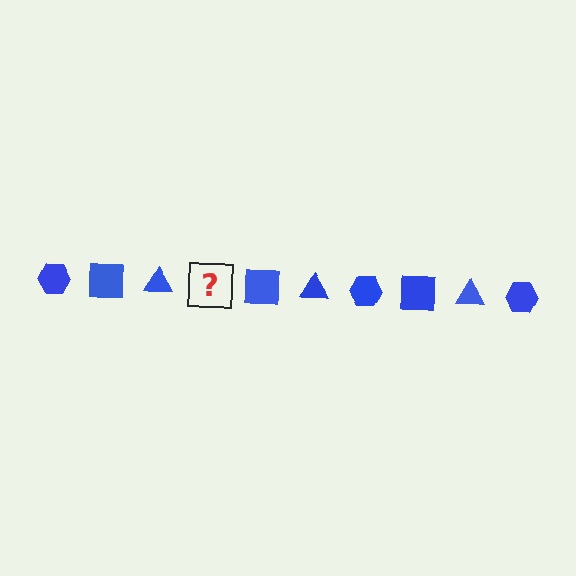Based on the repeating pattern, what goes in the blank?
The blank should be a blue hexagon.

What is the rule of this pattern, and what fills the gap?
The rule is that the pattern cycles through hexagon, square, triangle shapes in blue. The gap should be filled with a blue hexagon.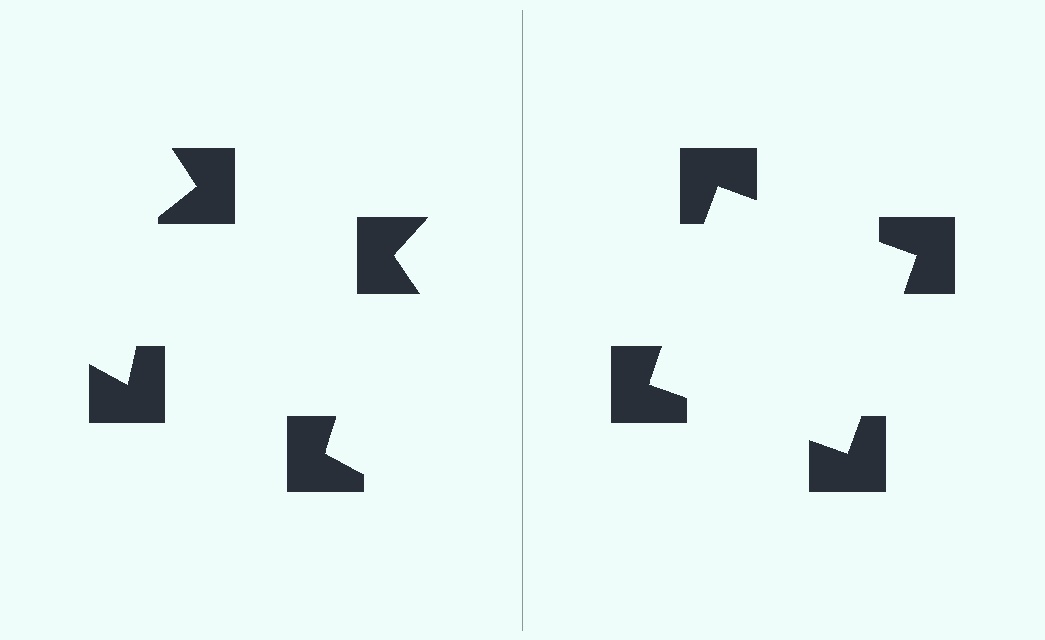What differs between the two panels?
The notched squares are positioned identically on both sides; only the wedge orientations differ. On the right they align to a square; on the left they are misaligned.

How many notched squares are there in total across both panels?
8 — 4 on each side.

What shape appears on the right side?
An illusory square.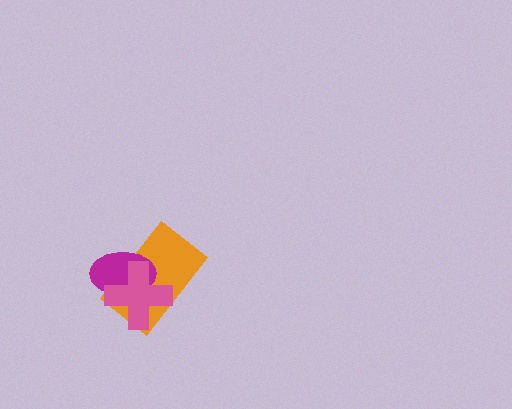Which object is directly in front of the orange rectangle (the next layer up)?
The magenta ellipse is directly in front of the orange rectangle.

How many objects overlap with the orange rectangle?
2 objects overlap with the orange rectangle.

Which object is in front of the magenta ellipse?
The pink cross is in front of the magenta ellipse.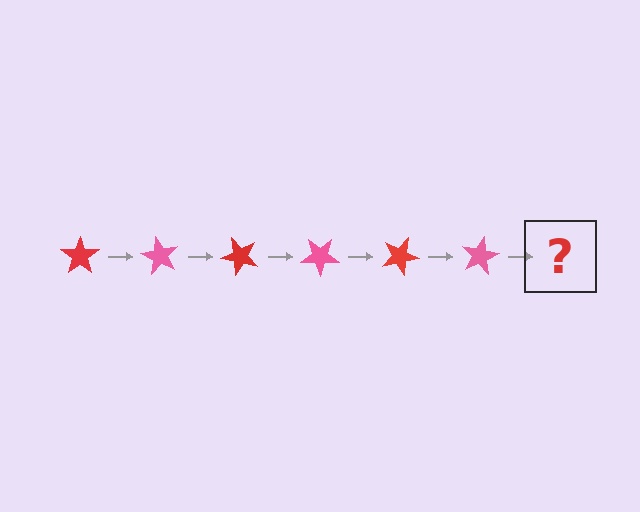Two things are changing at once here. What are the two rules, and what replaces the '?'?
The two rules are that it rotates 60 degrees each step and the color cycles through red and pink. The '?' should be a red star, rotated 360 degrees from the start.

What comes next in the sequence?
The next element should be a red star, rotated 360 degrees from the start.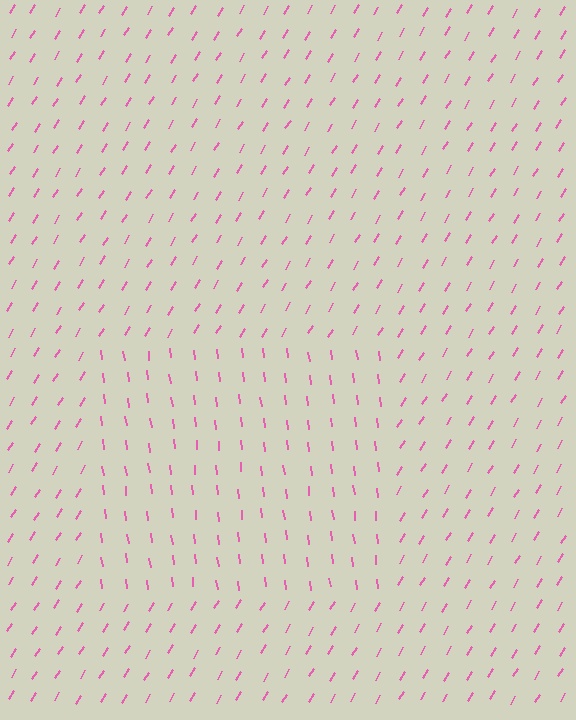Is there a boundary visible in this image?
Yes, there is a texture boundary formed by a change in line orientation.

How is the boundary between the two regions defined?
The boundary is defined purely by a change in line orientation (approximately 37 degrees difference). All lines are the same color and thickness.